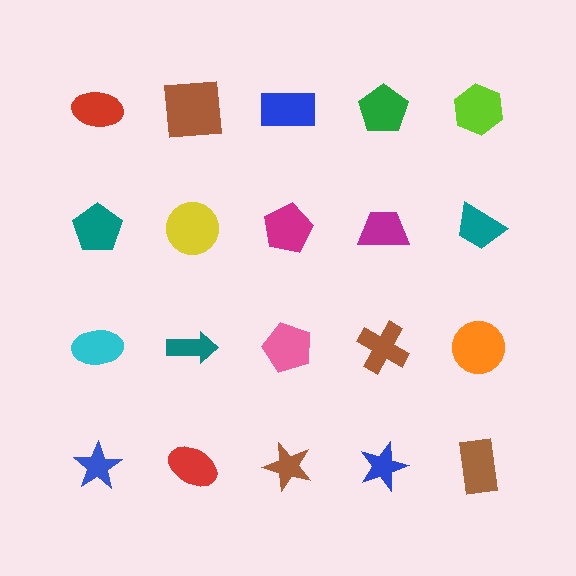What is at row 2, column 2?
A yellow circle.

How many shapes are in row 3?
5 shapes.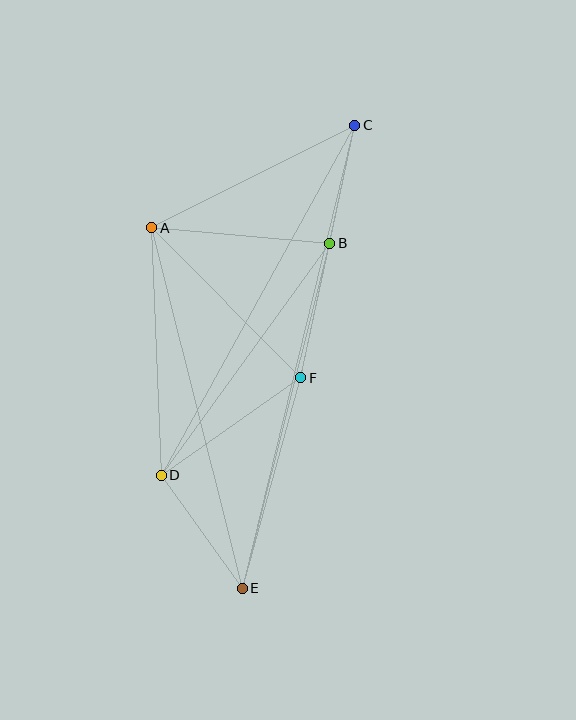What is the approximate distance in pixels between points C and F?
The distance between C and F is approximately 258 pixels.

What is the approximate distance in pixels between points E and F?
The distance between E and F is approximately 219 pixels.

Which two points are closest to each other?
Points B and C are closest to each other.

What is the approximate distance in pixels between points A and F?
The distance between A and F is approximately 211 pixels.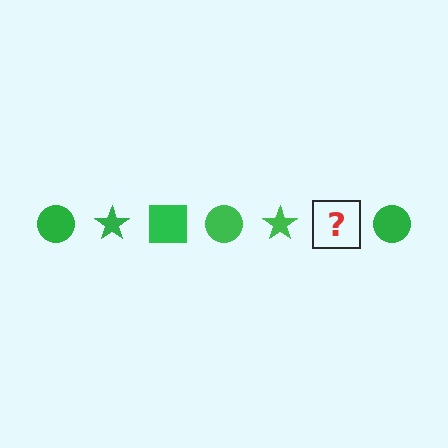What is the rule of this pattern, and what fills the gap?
The rule is that the pattern cycles through circle, star, square shapes in green. The gap should be filled with a green square.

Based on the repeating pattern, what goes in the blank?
The blank should be a green square.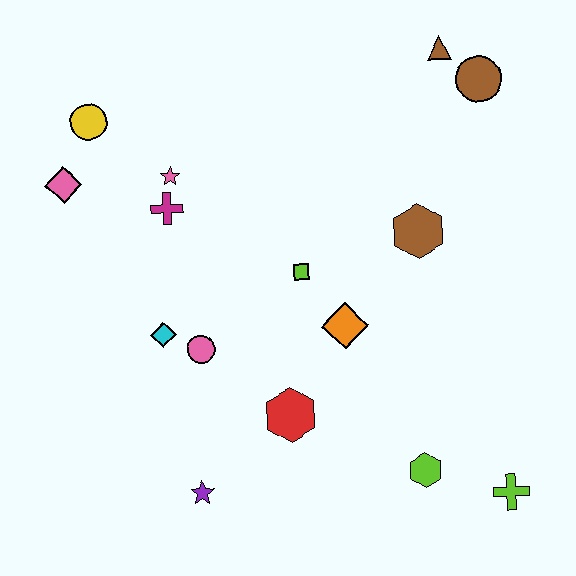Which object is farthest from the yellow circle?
The lime cross is farthest from the yellow circle.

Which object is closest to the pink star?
The magenta cross is closest to the pink star.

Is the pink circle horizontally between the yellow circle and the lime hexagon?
Yes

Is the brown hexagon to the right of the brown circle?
No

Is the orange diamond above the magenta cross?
No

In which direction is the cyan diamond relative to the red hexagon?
The cyan diamond is to the left of the red hexagon.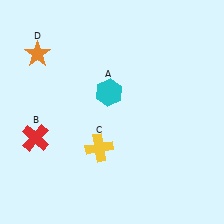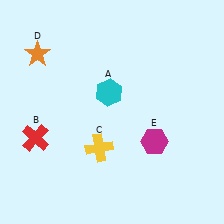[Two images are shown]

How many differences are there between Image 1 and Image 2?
There is 1 difference between the two images.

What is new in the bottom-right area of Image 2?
A magenta hexagon (E) was added in the bottom-right area of Image 2.